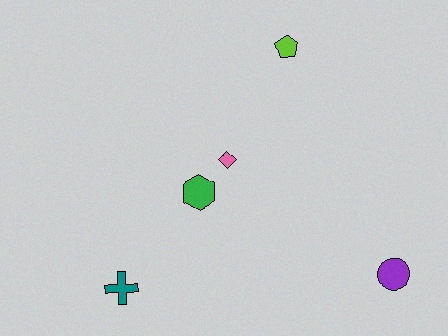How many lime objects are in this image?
There is 1 lime object.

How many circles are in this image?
There is 1 circle.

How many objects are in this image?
There are 5 objects.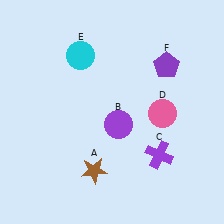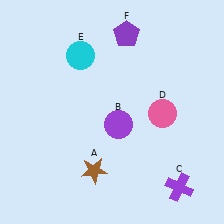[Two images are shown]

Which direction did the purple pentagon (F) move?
The purple pentagon (F) moved left.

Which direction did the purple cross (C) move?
The purple cross (C) moved down.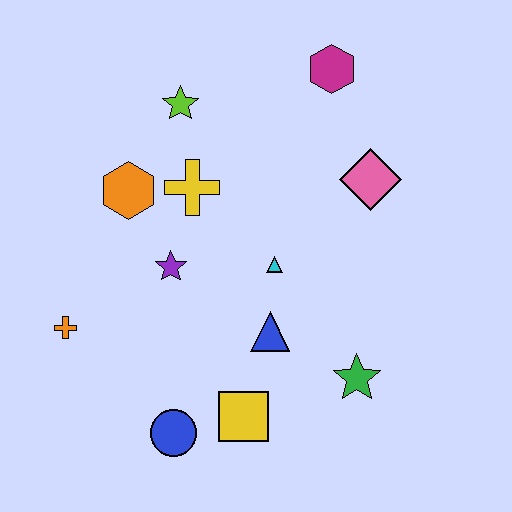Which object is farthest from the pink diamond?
The orange cross is farthest from the pink diamond.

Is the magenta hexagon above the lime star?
Yes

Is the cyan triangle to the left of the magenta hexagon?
Yes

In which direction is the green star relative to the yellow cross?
The green star is below the yellow cross.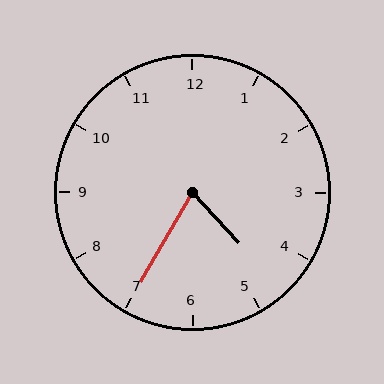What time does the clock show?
4:35.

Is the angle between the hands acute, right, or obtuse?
It is acute.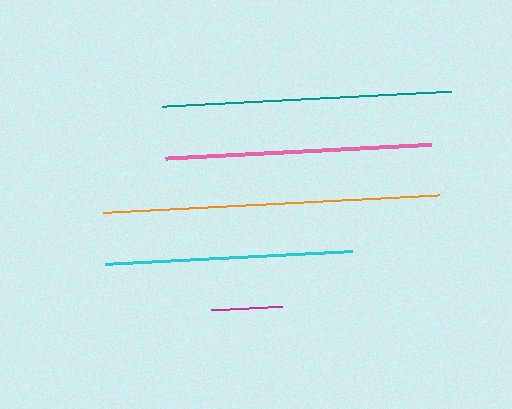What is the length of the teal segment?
The teal segment is approximately 290 pixels long.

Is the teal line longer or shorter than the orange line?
The orange line is longer than the teal line.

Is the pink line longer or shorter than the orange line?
The orange line is longer than the pink line.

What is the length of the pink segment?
The pink segment is approximately 266 pixels long.